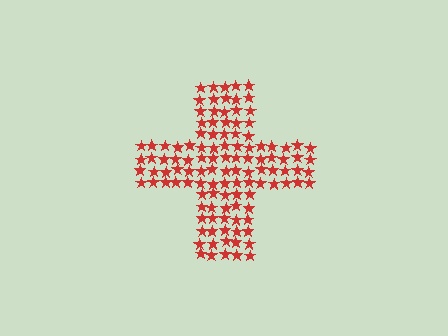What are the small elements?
The small elements are stars.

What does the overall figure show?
The overall figure shows a cross.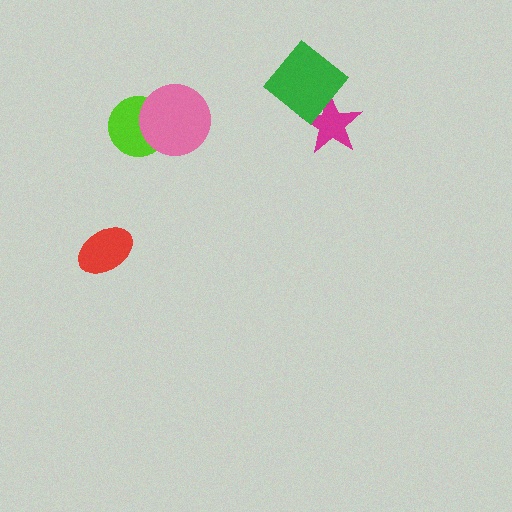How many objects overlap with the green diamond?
1 object overlaps with the green diamond.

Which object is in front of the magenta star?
The green diamond is in front of the magenta star.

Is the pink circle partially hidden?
No, no other shape covers it.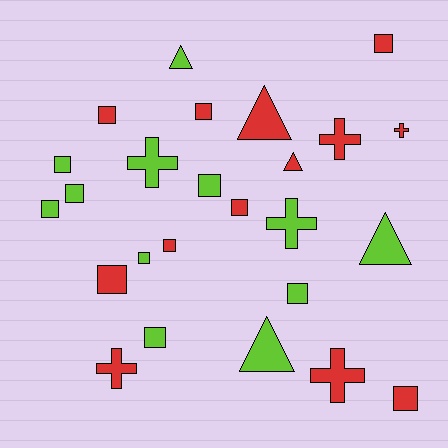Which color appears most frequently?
Red, with 13 objects.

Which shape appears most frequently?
Square, with 14 objects.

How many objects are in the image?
There are 25 objects.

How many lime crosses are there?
There are 2 lime crosses.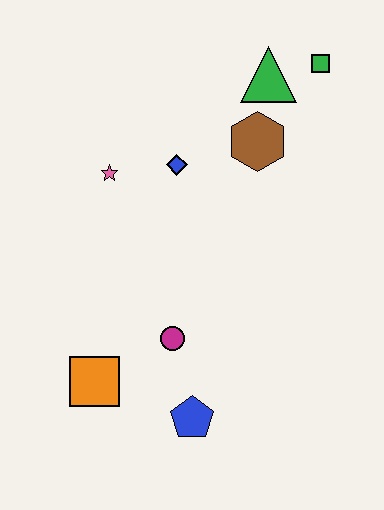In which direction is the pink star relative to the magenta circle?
The pink star is above the magenta circle.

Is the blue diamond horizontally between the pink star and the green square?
Yes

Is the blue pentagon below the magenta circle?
Yes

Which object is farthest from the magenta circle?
The green square is farthest from the magenta circle.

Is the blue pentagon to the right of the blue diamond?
Yes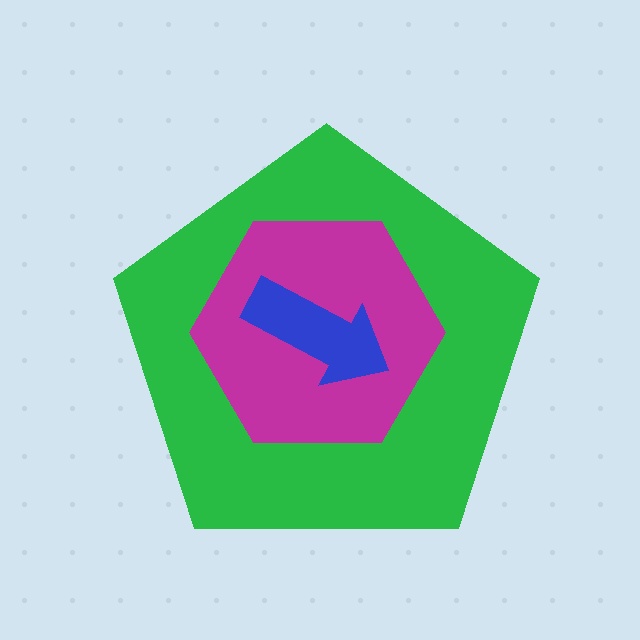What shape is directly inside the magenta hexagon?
The blue arrow.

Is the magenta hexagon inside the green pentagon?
Yes.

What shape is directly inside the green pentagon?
The magenta hexagon.